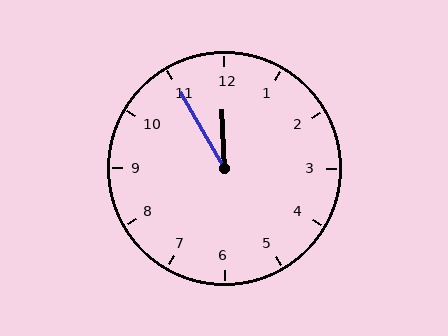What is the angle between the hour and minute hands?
Approximately 28 degrees.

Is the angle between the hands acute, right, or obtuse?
It is acute.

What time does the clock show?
11:55.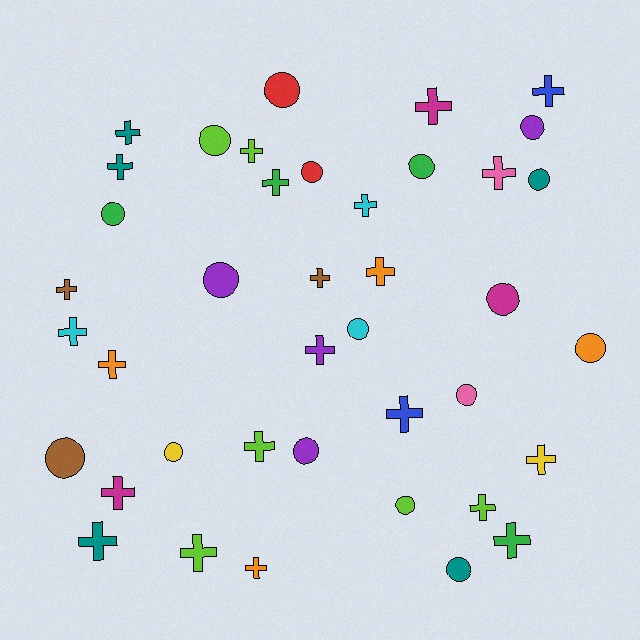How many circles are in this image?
There are 17 circles.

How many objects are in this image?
There are 40 objects.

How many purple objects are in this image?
There are 4 purple objects.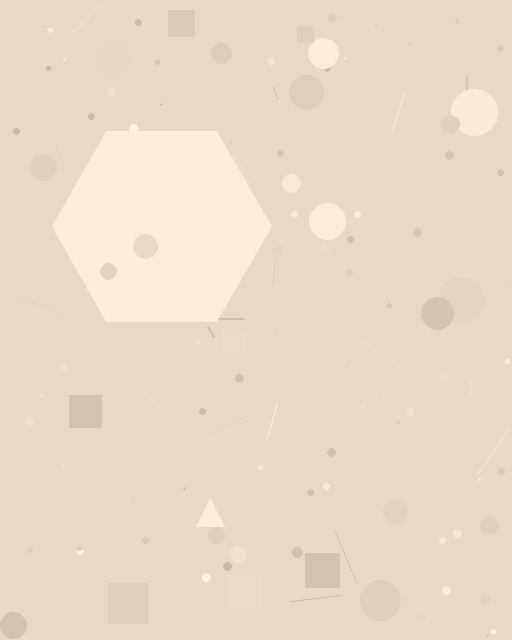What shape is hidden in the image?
A hexagon is hidden in the image.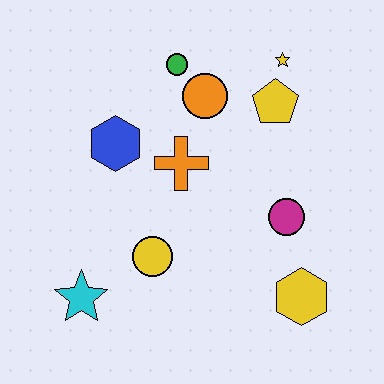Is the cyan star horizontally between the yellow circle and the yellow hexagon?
No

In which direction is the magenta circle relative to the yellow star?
The magenta circle is below the yellow star.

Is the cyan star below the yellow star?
Yes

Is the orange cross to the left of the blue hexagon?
No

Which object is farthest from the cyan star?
The yellow star is farthest from the cyan star.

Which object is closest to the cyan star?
The yellow circle is closest to the cyan star.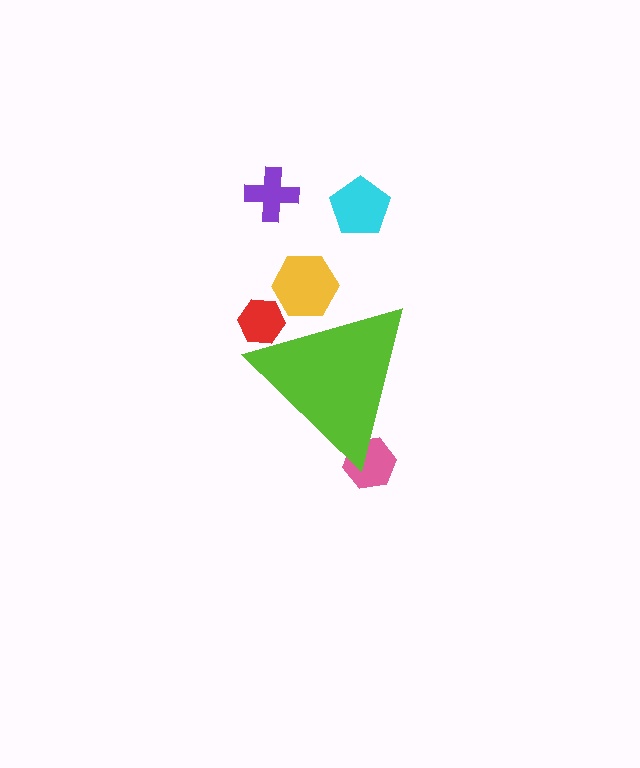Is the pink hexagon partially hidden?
Yes, the pink hexagon is partially hidden behind the lime triangle.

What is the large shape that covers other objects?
A lime triangle.